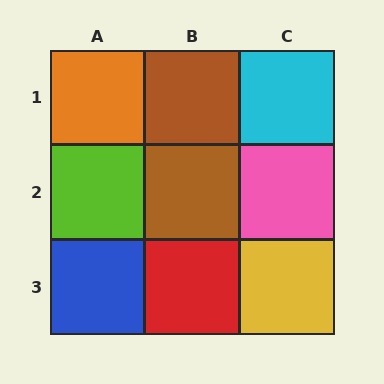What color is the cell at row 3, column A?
Blue.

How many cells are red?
1 cell is red.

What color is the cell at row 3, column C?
Yellow.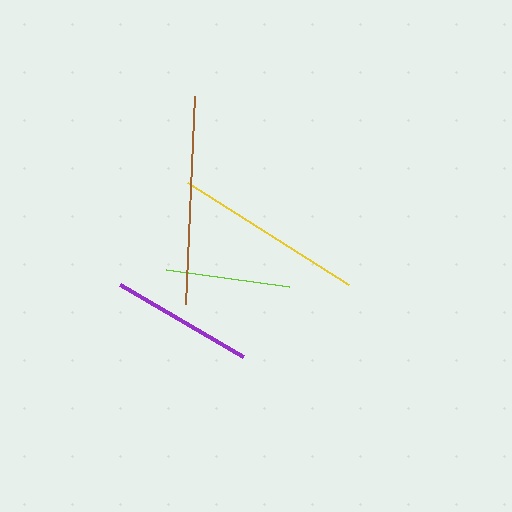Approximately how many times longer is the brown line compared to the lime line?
The brown line is approximately 1.7 times the length of the lime line.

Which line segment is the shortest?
The lime line is the shortest at approximately 124 pixels.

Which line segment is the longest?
The brown line is the longest at approximately 209 pixels.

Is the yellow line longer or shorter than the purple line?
The yellow line is longer than the purple line.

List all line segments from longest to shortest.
From longest to shortest: brown, yellow, purple, lime.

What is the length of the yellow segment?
The yellow segment is approximately 191 pixels long.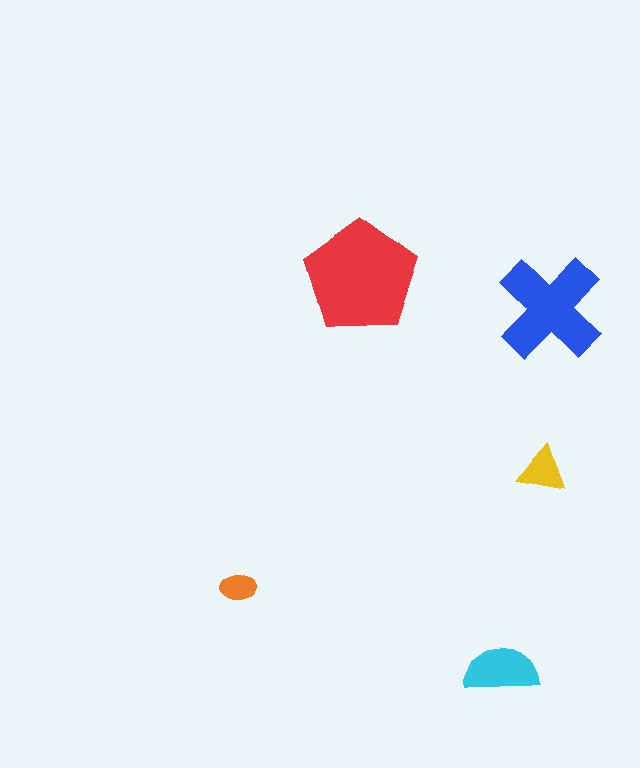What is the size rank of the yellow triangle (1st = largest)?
4th.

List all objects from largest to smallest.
The red pentagon, the blue cross, the cyan semicircle, the yellow triangle, the orange ellipse.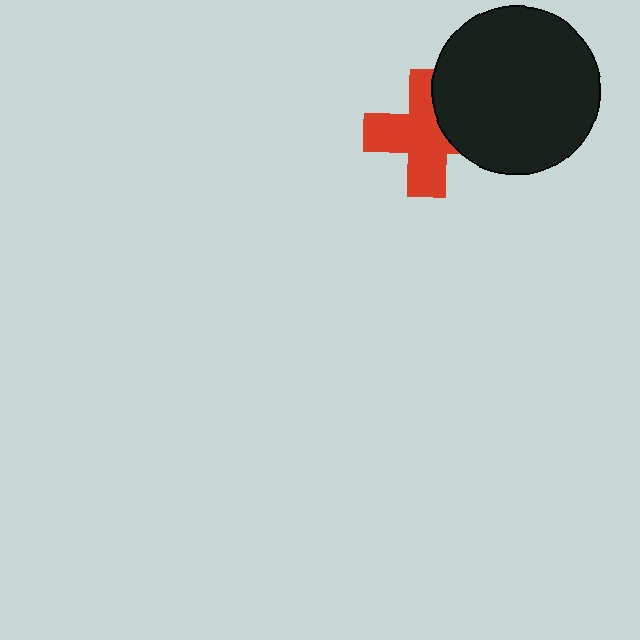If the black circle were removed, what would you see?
You would see the complete red cross.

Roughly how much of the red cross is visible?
Most of it is visible (roughly 70%).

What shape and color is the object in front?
The object in front is a black circle.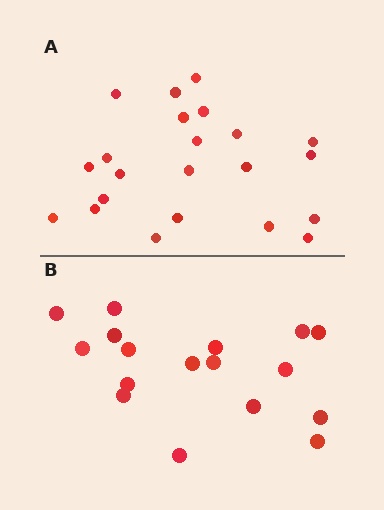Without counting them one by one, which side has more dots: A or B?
Region A (the top region) has more dots.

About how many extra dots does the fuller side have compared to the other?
Region A has about 5 more dots than region B.